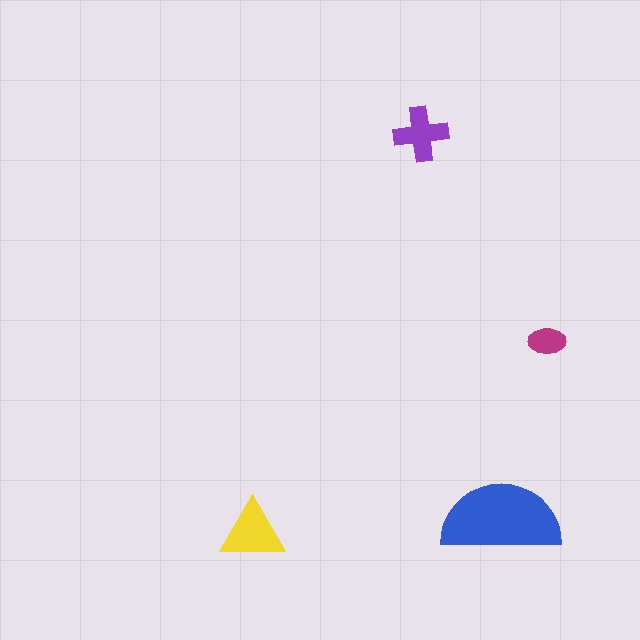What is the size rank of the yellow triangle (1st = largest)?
2nd.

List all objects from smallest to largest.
The magenta ellipse, the purple cross, the yellow triangle, the blue semicircle.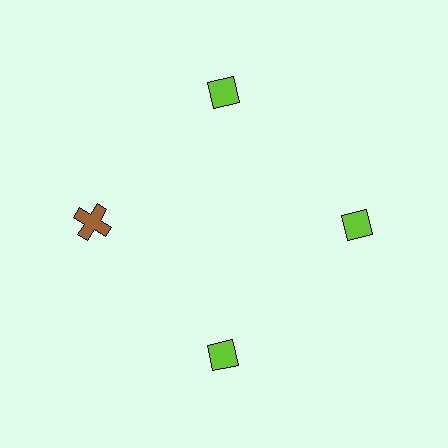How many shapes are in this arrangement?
There are 4 shapes arranged in a ring pattern.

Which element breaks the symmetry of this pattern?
The brown cross at roughly the 9 o'clock position breaks the symmetry. All other shapes are lime diamonds.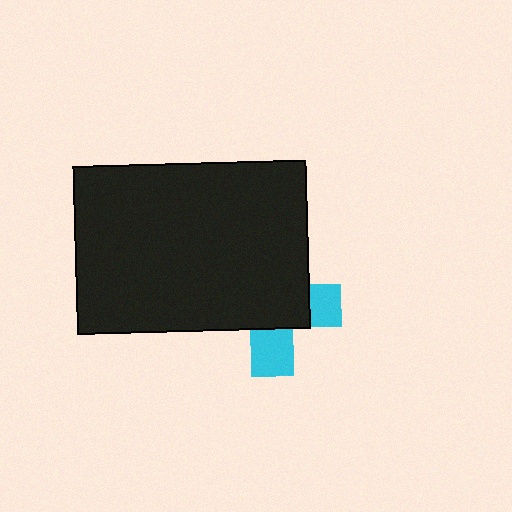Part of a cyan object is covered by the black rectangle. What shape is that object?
It is a cross.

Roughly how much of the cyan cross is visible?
A small part of it is visible (roughly 33%).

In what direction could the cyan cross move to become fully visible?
The cyan cross could move down. That would shift it out from behind the black rectangle entirely.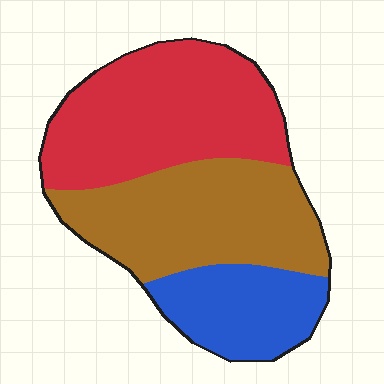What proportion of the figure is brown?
Brown covers roughly 40% of the figure.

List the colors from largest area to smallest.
From largest to smallest: red, brown, blue.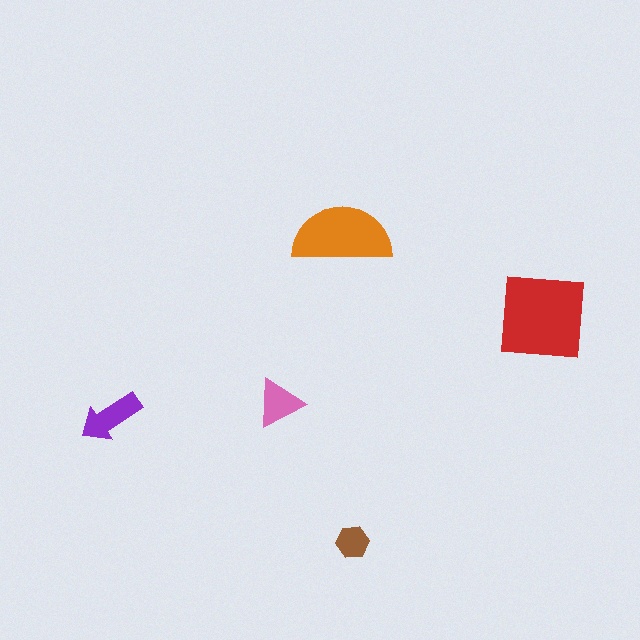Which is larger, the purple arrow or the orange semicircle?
The orange semicircle.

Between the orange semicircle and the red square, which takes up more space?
The red square.